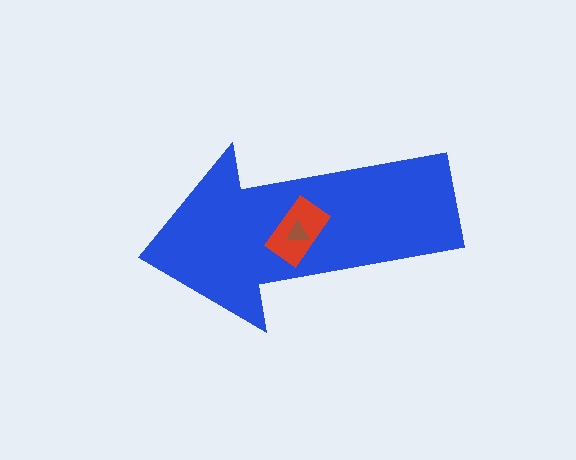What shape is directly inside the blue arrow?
The red rectangle.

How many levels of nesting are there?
3.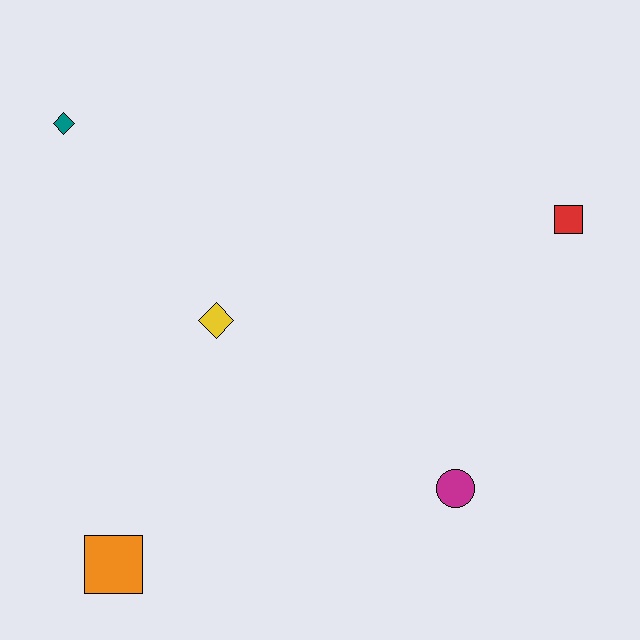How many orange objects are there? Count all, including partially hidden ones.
There is 1 orange object.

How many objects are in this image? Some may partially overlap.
There are 5 objects.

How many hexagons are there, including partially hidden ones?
There are no hexagons.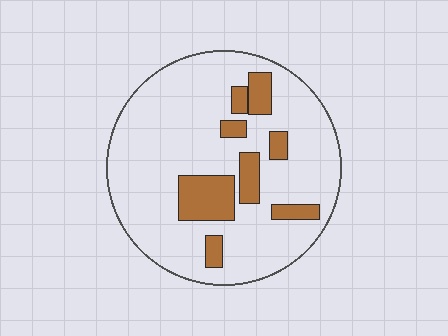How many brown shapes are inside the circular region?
8.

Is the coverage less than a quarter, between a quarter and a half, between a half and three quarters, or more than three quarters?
Less than a quarter.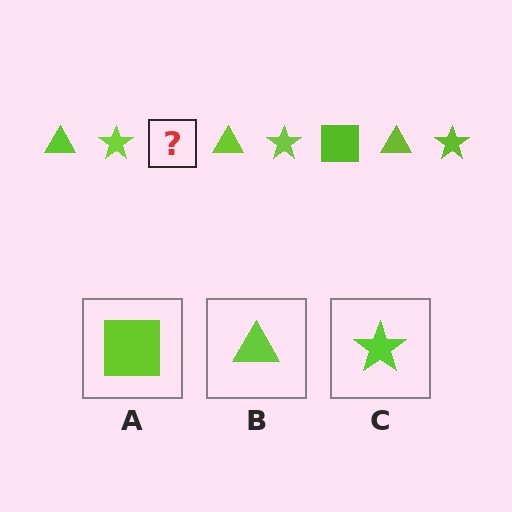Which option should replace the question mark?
Option A.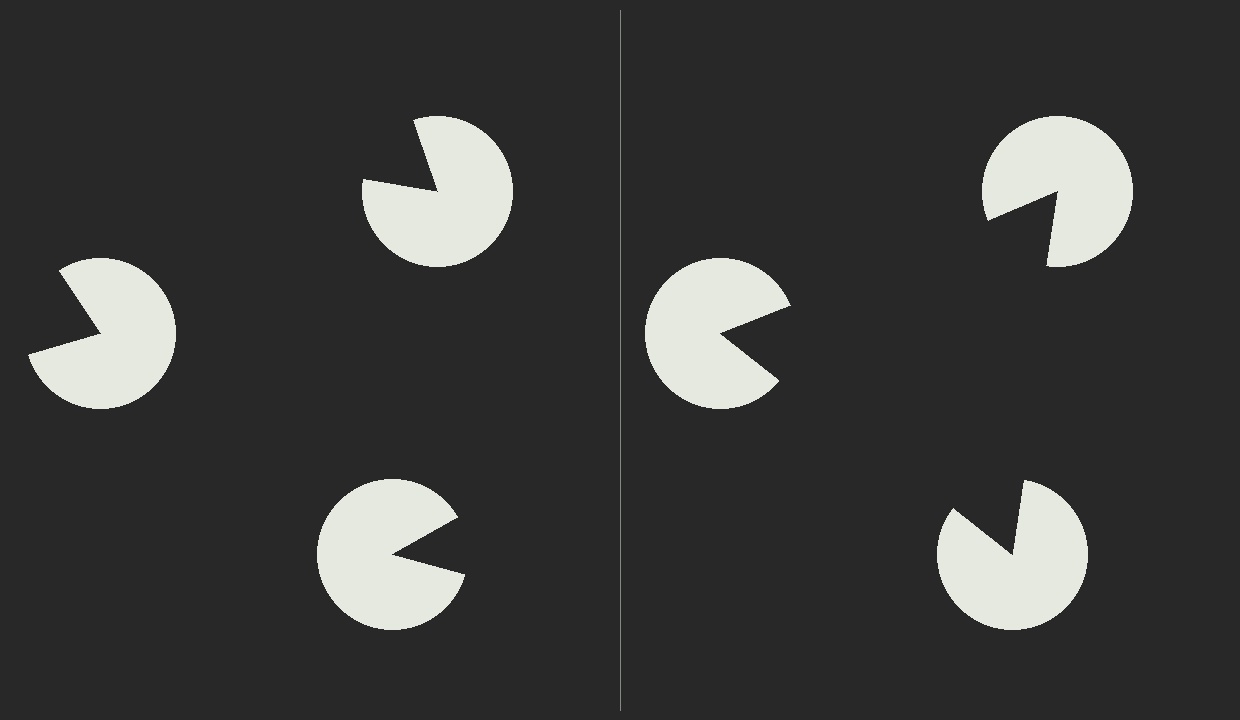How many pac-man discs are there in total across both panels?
6 — 3 on each side.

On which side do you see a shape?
An illusory triangle appears on the right side. On the left side the wedge cuts are rotated, so no coherent shape forms.